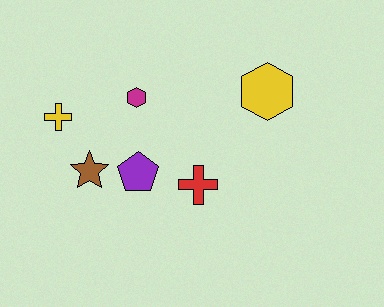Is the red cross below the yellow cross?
Yes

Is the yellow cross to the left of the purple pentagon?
Yes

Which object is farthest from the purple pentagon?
The yellow hexagon is farthest from the purple pentagon.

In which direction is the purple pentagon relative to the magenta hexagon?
The purple pentagon is below the magenta hexagon.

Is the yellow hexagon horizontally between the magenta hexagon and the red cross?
No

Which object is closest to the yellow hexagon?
The red cross is closest to the yellow hexagon.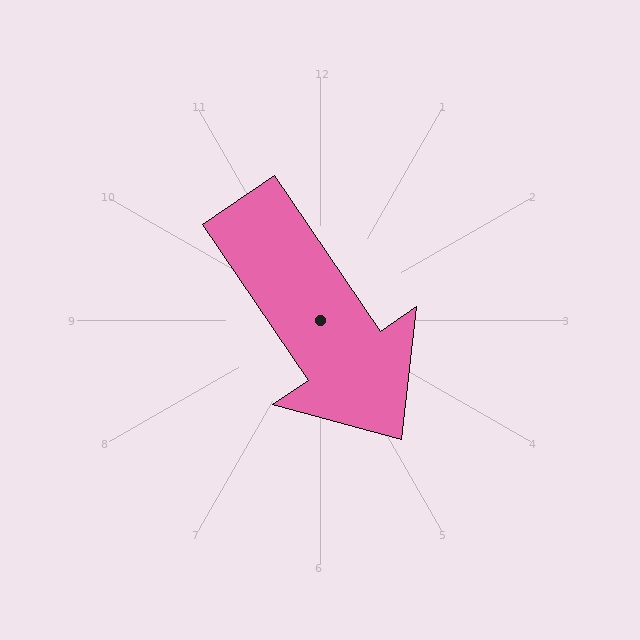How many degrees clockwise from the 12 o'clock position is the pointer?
Approximately 146 degrees.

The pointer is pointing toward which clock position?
Roughly 5 o'clock.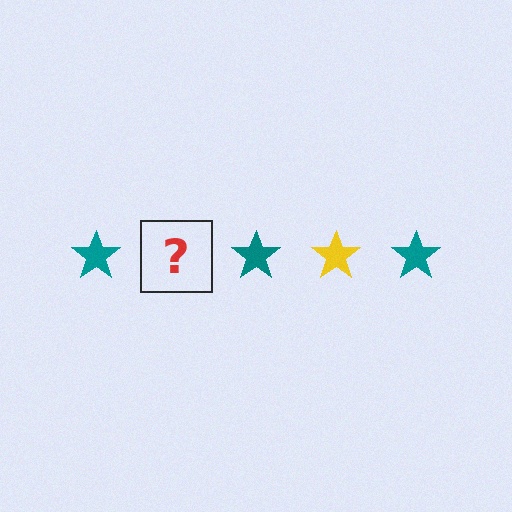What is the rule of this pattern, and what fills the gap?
The rule is that the pattern cycles through teal, yellow stars. The gap should be filled with a yellow star.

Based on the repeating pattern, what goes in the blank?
The blank should be a yellow star.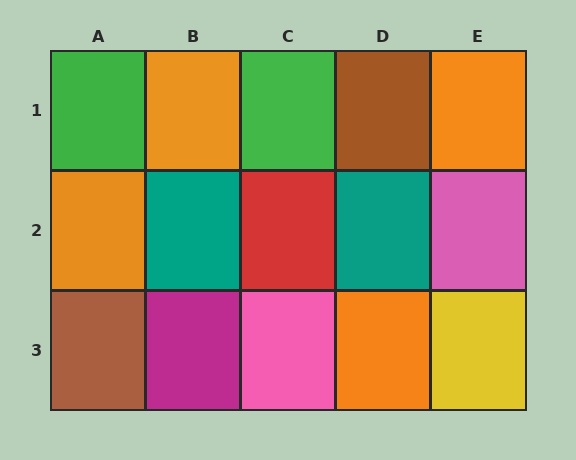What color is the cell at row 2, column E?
Pink.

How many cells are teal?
2 cells are teal.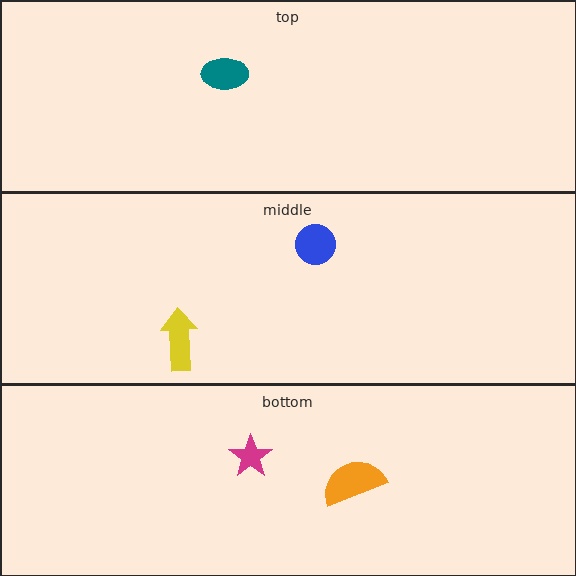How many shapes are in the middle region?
2.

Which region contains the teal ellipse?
The top region.